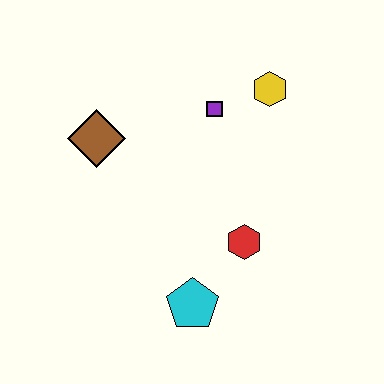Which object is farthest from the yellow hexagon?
The cyan pentagon is farthest from the yellow hexagon.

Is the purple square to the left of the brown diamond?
No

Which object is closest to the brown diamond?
The purple square is closest to the brown diamond.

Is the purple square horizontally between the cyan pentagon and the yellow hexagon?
Yes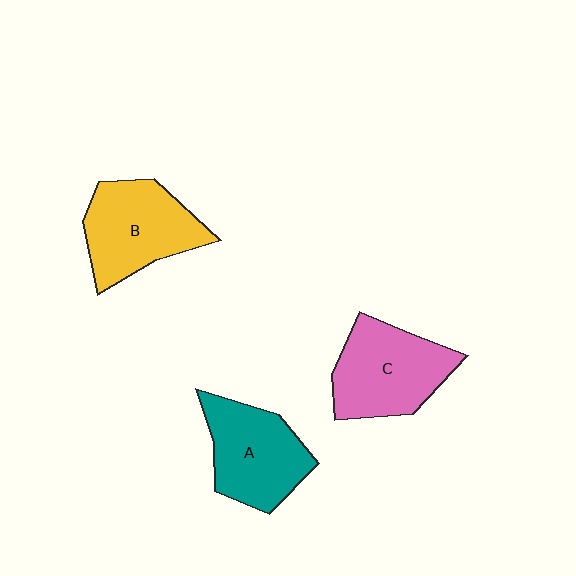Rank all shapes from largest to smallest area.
From largest to smallest: B (yellow), C (pink), A (teal).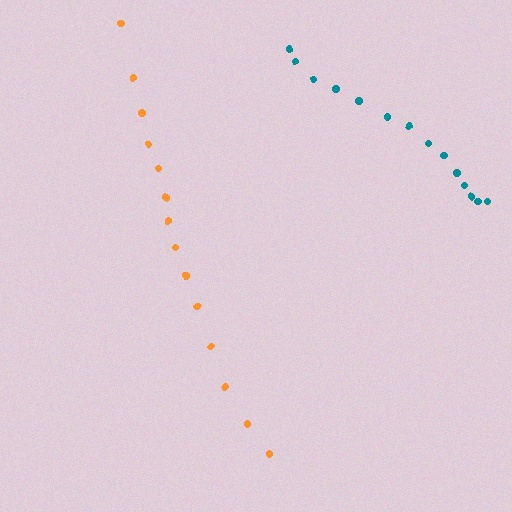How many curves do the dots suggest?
There are 2 distinct paths.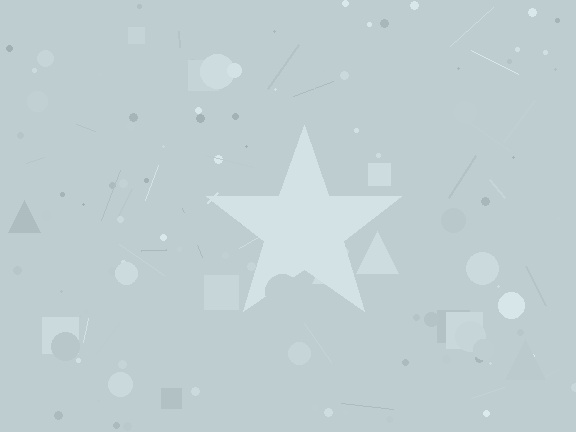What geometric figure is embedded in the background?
A star is embedded in the background.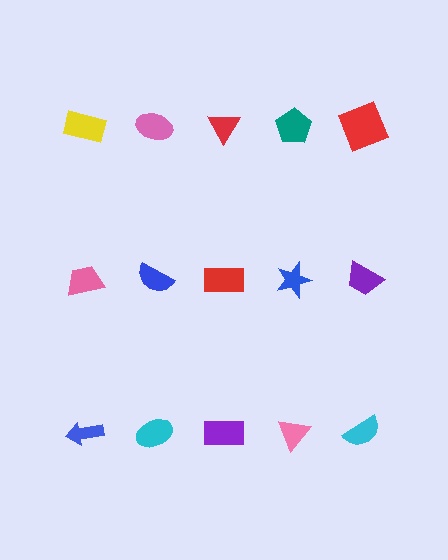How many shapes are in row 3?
5 shapes.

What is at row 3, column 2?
A cyan ellipse.